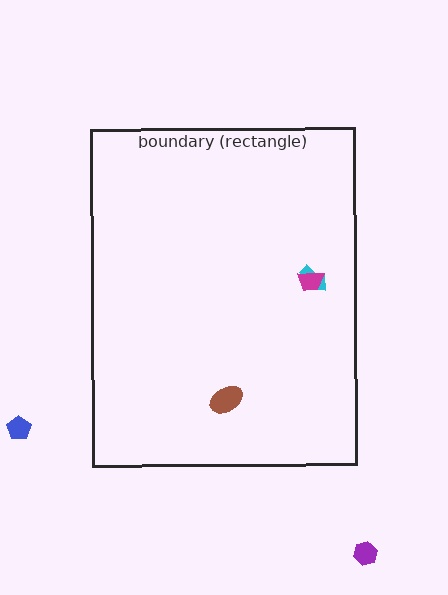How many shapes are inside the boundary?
3 inside, 2 outside.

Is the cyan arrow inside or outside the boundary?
Inside.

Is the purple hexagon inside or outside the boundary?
Outside.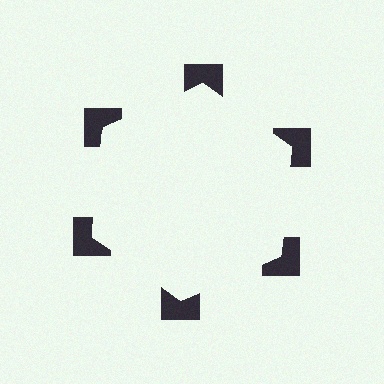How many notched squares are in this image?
There are 6 — one at each vertex of the illusory hexagon.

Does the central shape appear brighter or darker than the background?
It typically appears slightly brighter than the background, even though no actual brightness change is drawn.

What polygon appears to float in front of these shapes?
An illusory hexagon — its edges are inferred from the aligned wedge cuts in the notched squares, not physically drawn.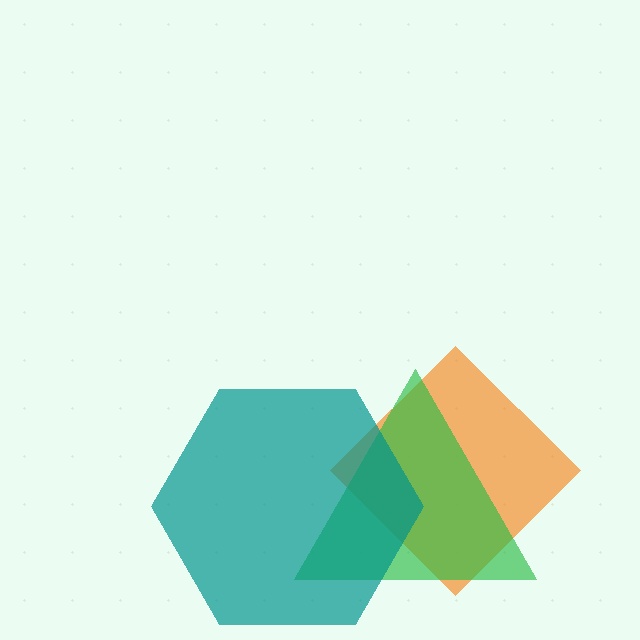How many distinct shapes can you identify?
There are 3 distinct shapes: an orange diamond, a green triangle, a teal hexagon.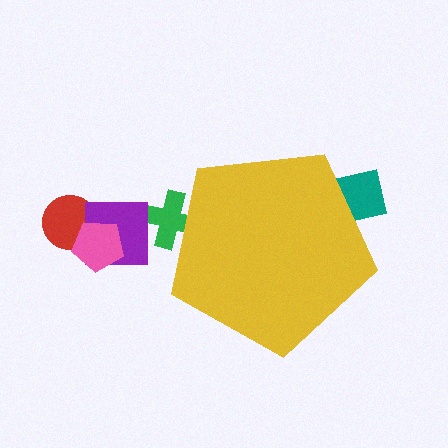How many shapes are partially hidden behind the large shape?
2 shapes are partially hidden.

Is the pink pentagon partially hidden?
No, the pink pentagon is fully visible.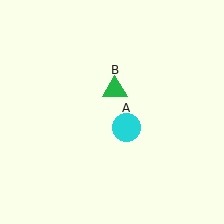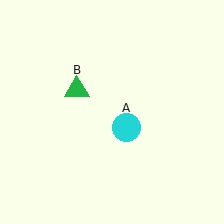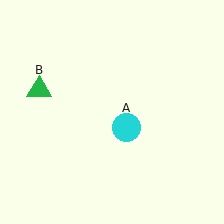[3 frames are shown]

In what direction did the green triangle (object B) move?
The green triangle (object B) moved left.